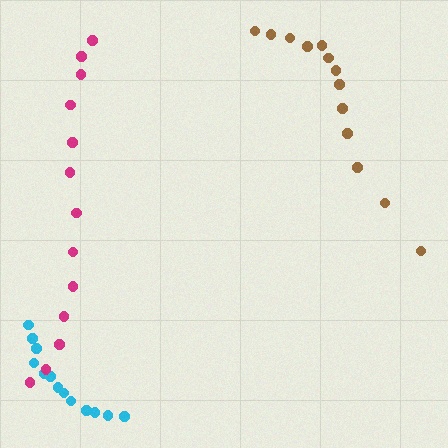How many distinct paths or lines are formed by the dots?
There are 3 distinct paths.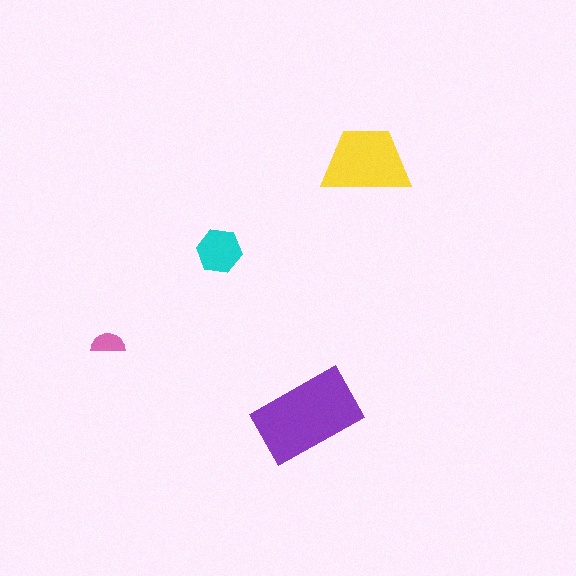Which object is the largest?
The purple rectangle.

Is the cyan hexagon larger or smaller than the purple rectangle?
Smaller.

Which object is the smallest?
The pink semicircle.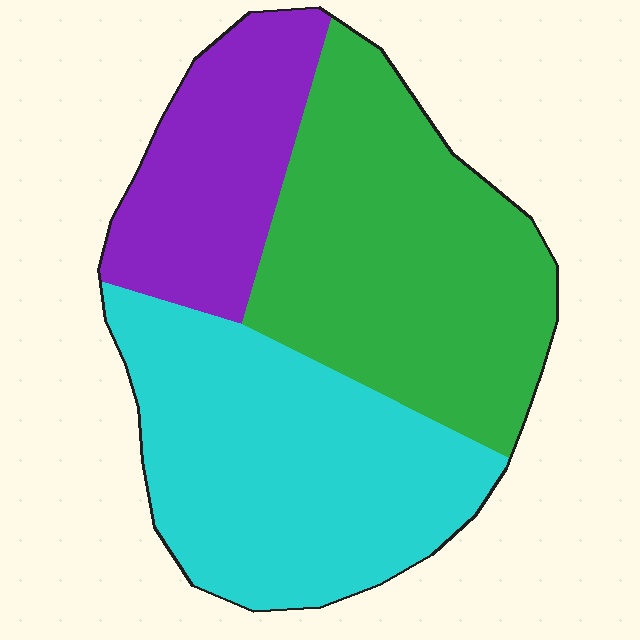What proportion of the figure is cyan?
Cyan covers about 40% of the figure.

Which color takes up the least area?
Purple, at roughly 20%.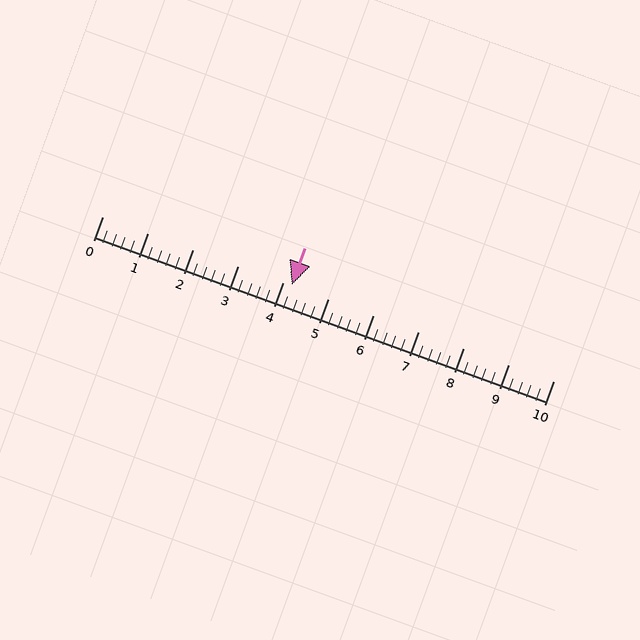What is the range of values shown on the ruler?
The ruler shows values from 0 to 10.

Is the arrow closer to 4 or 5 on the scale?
The arrow is closer to 4.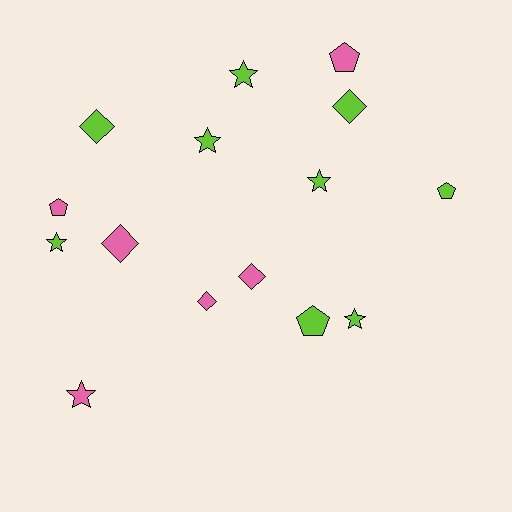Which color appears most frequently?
Lime, with 9 objects.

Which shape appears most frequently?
Star, with 6 objects.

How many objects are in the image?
There are 15 objects.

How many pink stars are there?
There is 1 pink star.